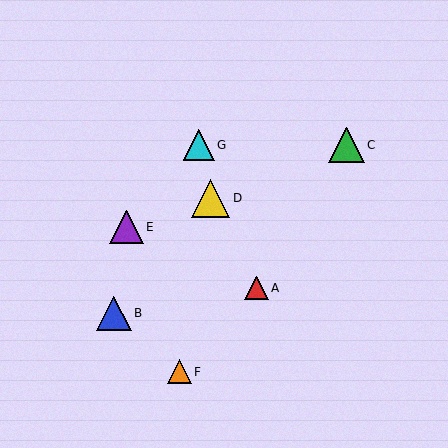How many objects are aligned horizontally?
2 objects (C, G) are aligned horizontally.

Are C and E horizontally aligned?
No, C is at y≈145 and E is at y≈227.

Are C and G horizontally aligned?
Yes, both are at y≈145.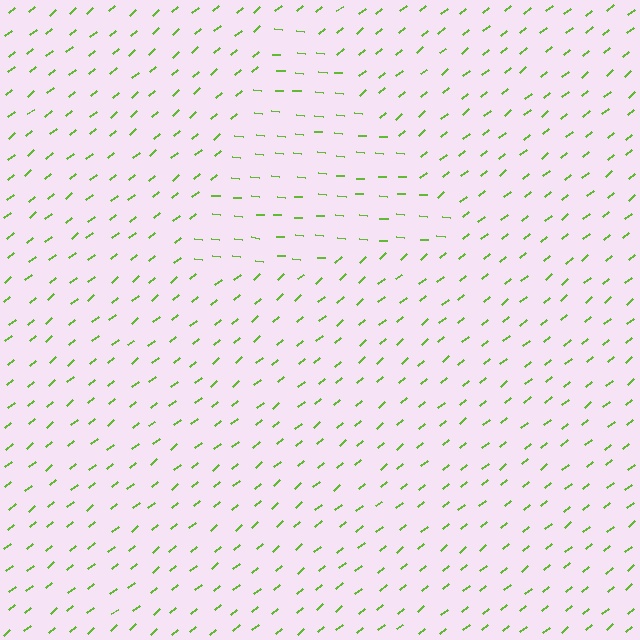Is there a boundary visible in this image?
Yes, there is a texture boundary formed by a change in line orientation.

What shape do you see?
I see a triangle.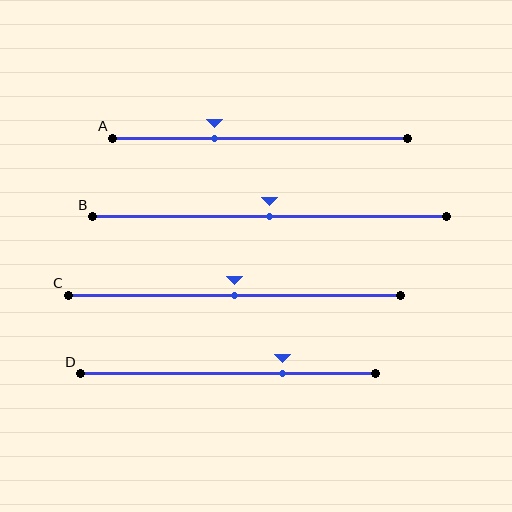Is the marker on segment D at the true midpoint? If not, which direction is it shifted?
No, the marker on segment D is shifted to the right by about 19% of the segment length.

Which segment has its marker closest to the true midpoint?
Segment B has its marker closest to the true midpoint.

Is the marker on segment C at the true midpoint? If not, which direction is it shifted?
Yes, the marker on segment C is at the true midpoint.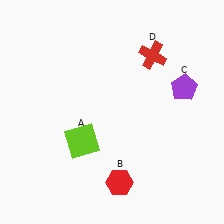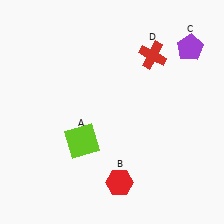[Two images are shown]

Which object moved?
The purple pentagon (C) moved up.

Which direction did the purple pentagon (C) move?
The purple pentagon (C) moved up.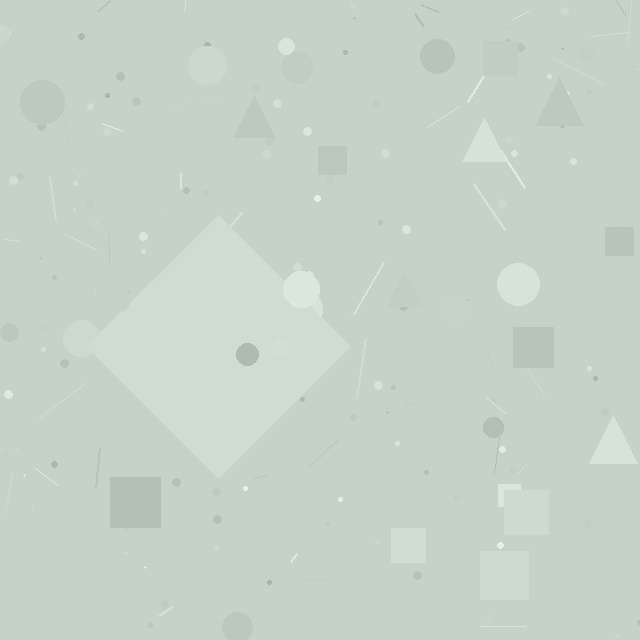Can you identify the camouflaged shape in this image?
The camouflaged shape is a diamond.